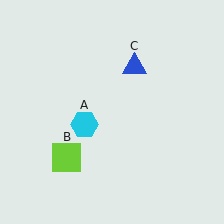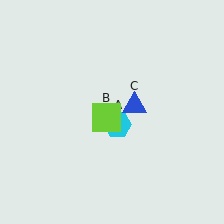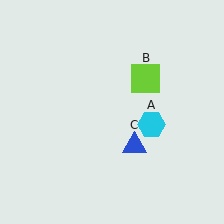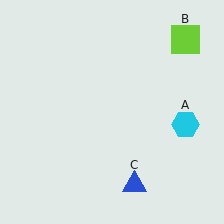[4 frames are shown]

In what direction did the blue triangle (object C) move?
The blue triangle (object C) moved down.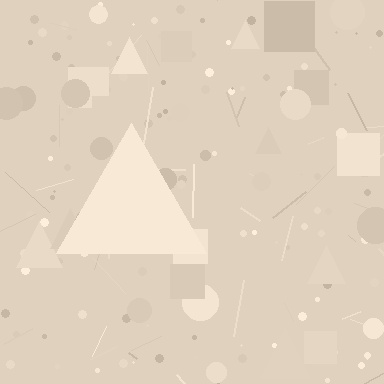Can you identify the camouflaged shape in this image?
The camouflaged shape is a triangle.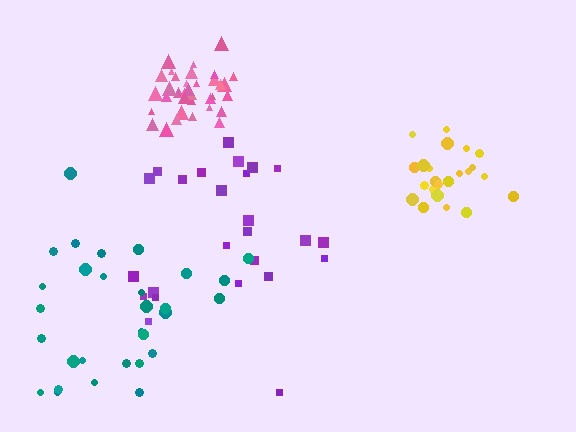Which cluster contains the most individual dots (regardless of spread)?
Pink (35).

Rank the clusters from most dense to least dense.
pink, yellow, teal, purple.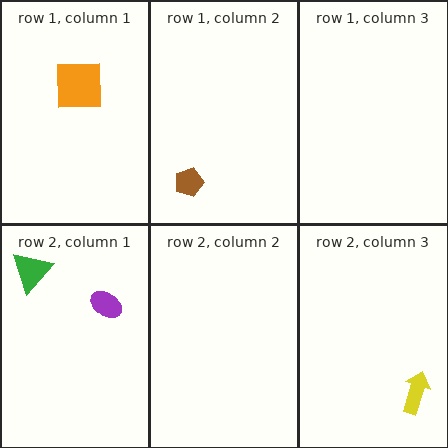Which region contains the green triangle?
The row 2, column 1 region.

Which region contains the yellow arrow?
The row 2, column 3 region.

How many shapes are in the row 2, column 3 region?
1.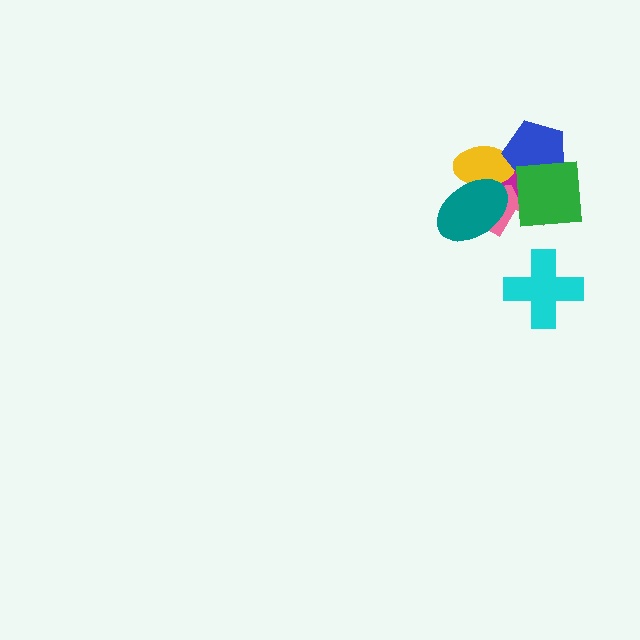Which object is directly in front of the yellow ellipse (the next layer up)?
The teal ellipse is directly in front of the yellow ellipse.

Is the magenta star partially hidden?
Yes, it is partially covered by another shape.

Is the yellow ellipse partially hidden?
Yes, it is partially covered by another shape.